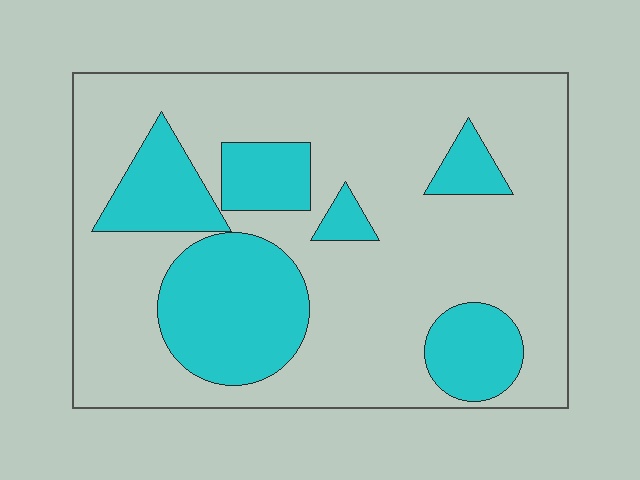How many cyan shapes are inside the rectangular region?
6.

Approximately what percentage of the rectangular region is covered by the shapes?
Approximately 30%.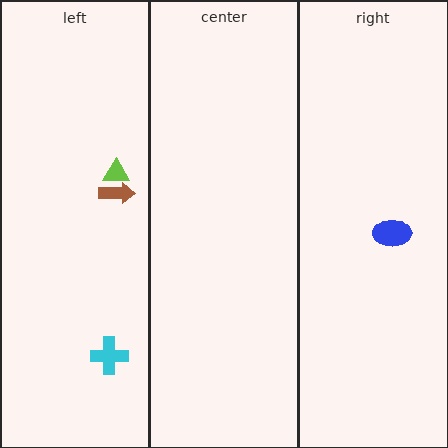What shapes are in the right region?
The blue ellipse.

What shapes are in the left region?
The lime triangle, the brown arrow, the cyan cross.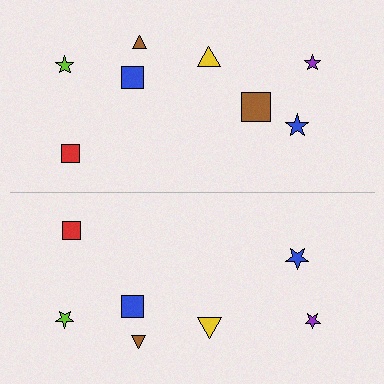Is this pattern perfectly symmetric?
No, the pattern is not perfectly symmetric. A brown square is missing from the bottom side.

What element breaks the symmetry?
A brown square is missing from the bottom side.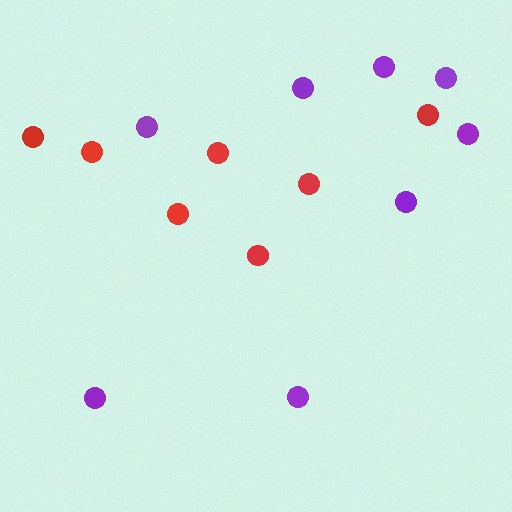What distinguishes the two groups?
There are 2 groups: one group of purple circles (8) and one group of red circles (7).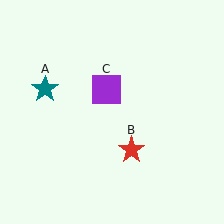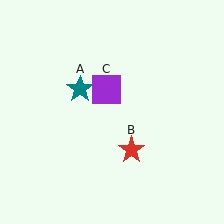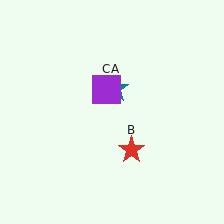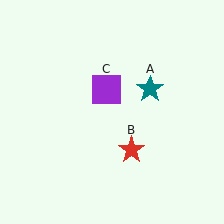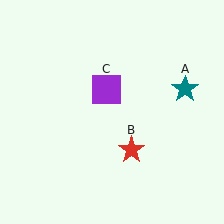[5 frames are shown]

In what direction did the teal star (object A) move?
The teal star (object A) moved right.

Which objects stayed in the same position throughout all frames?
Red star (object B) and purple square (object C) remained stationary.